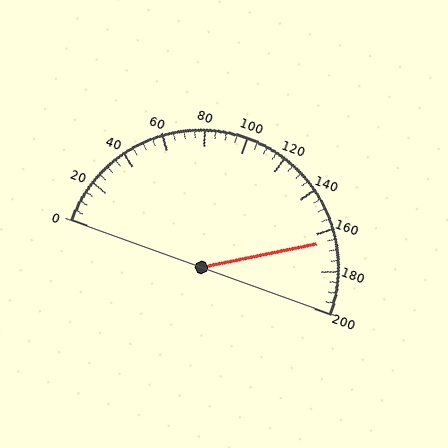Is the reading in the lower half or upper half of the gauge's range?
The reading is in the upper half of the range (0 to 200).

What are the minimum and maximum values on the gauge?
The gauge ranges from 0 to 200.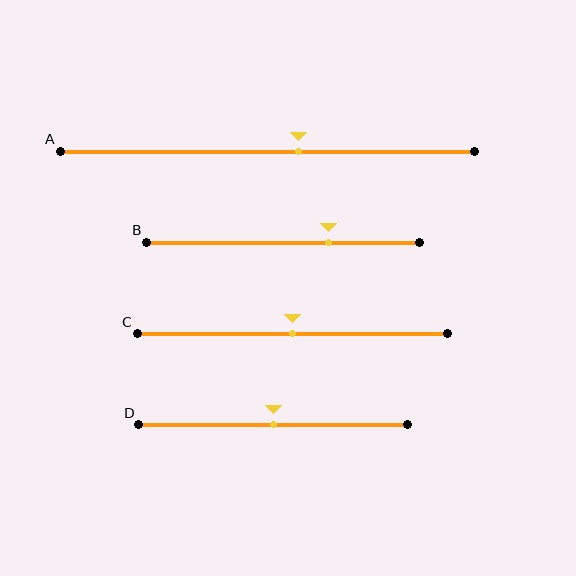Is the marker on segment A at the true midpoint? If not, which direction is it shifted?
No, the marker on segment A is shifted to the right by about 7% of the segment length.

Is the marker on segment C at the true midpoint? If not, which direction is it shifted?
Yes, the marker on segment C is at the true midpoint.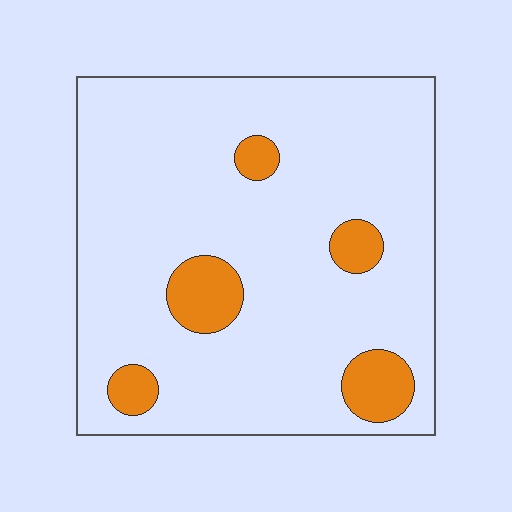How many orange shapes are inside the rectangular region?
5.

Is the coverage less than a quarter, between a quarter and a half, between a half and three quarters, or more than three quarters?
Less than a quarter.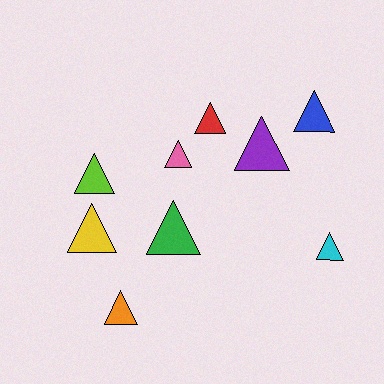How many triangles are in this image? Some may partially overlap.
There are 9 triangles.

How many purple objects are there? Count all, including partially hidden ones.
There is 1 purple object.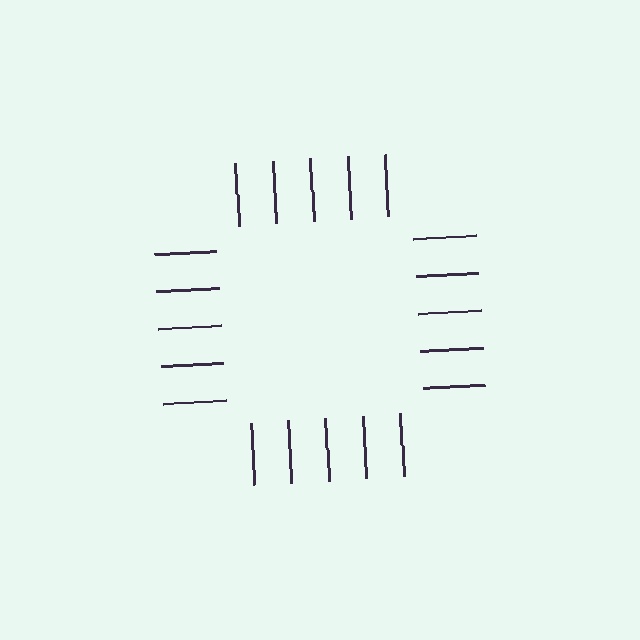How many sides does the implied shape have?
4 sides — the line-ends trace a square.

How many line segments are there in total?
20 — 5 along each of the 4 edges.